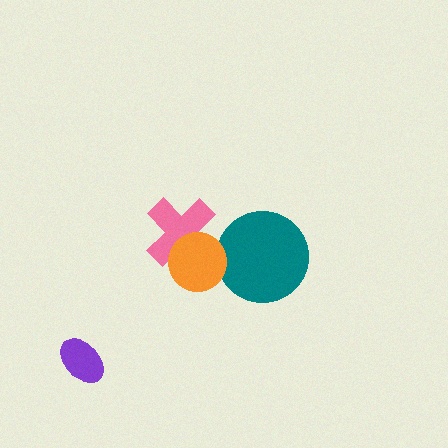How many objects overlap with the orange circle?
2 objects overlap with the orange circle.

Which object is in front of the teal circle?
The orange circle is in front of the teal circle.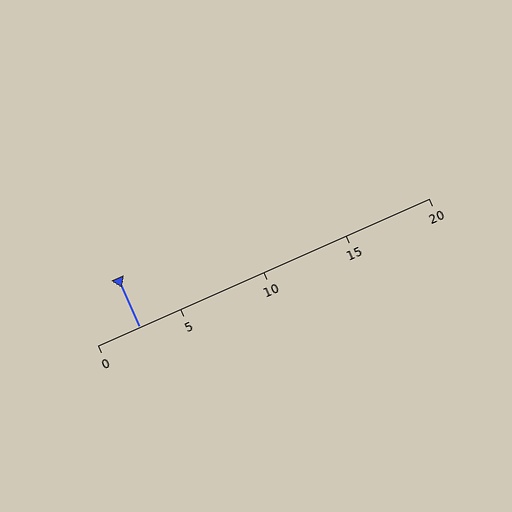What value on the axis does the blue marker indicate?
The marker indicates approximately 2.5.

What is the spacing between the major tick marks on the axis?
The major ticks are spaced 5 apart.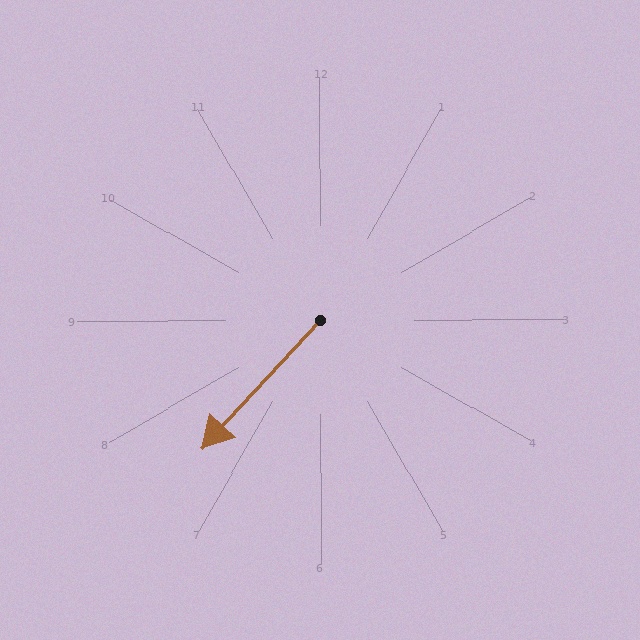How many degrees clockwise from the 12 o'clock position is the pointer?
Approximately 223 degrees.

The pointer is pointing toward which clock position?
Roughly 7 o'clock.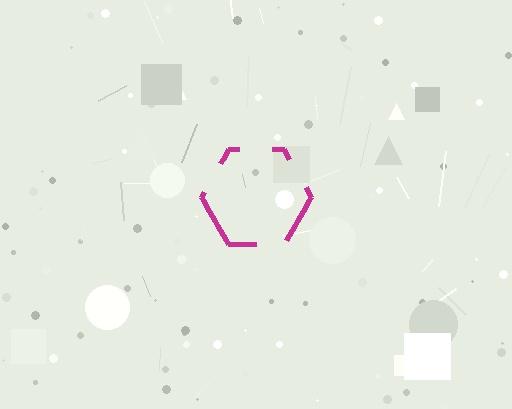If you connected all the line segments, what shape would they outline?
They would outline a hexagon.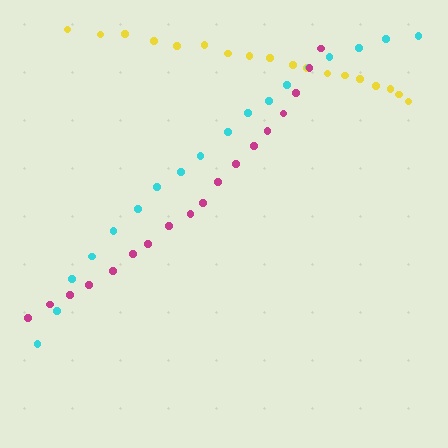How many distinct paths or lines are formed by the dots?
There are 3 distinct paths.